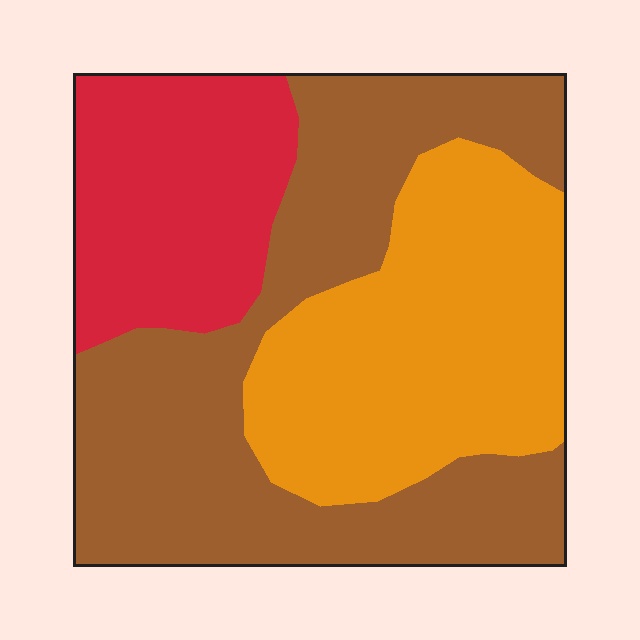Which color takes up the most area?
Brown, at roughly 45%.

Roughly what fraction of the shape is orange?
Orange covers roughly 35% of the shape.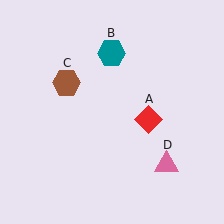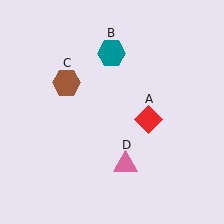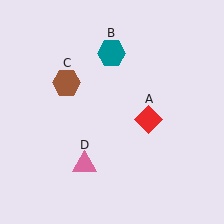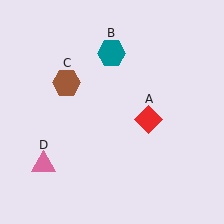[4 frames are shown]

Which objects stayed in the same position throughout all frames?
Red diamond (object A) and teal hexagon (object B) and brown hexagon (object C) remained stationary.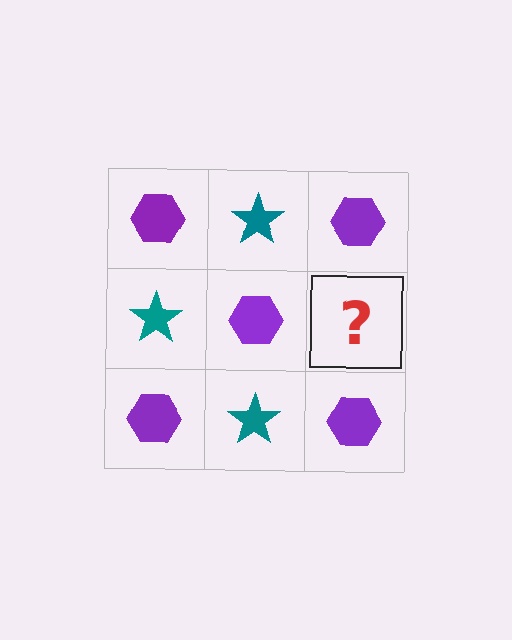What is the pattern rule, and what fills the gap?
The rule is that it alternates purple hexagon and teal star in a checkerboard pattern. The gap should be filled with a teal star.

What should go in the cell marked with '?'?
The missing cell should contain a teal star.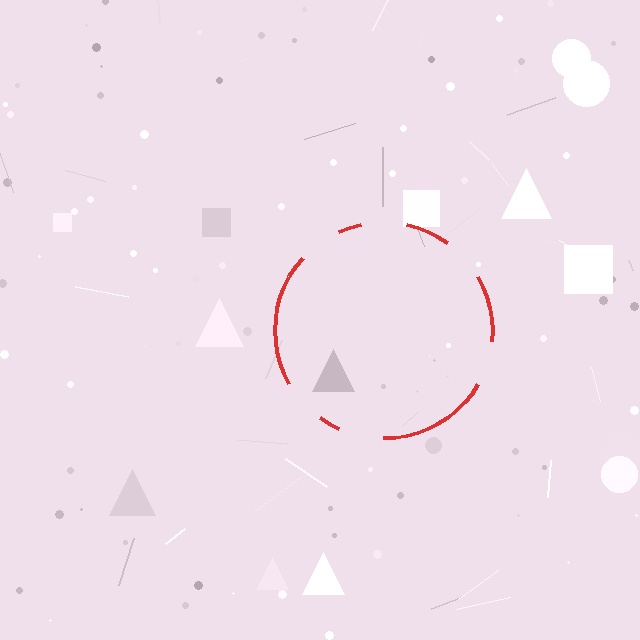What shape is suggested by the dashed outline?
The dashed outline suggests a circle.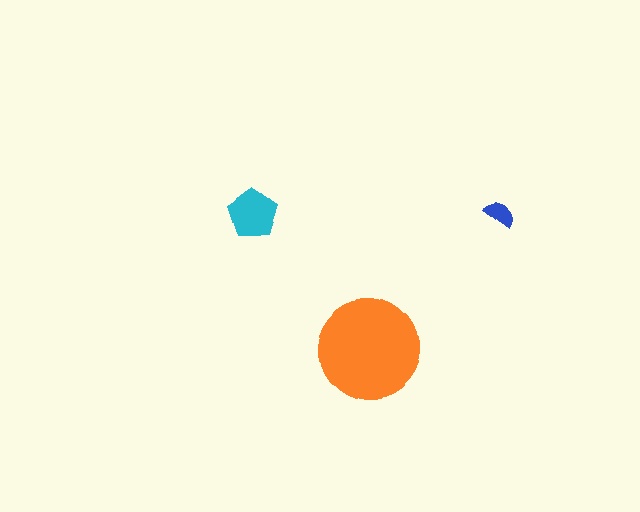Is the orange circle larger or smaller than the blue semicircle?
Larger.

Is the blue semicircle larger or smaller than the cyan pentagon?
Smaller.